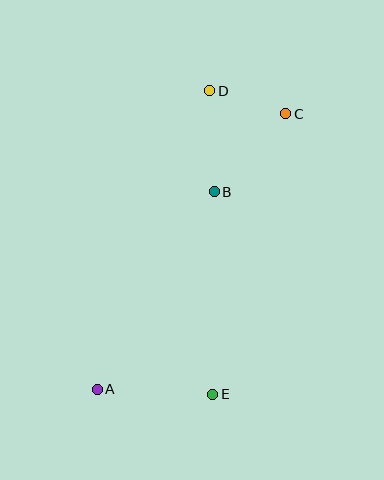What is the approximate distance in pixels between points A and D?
The distance between A and D is approximately 319 pixels.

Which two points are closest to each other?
Points C and D are closest to each other.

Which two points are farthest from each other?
Points A and C are farthest from each other.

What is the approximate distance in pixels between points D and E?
The distance between D and E is approximately 303 pixels.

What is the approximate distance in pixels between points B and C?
The distance between B and C is approximately 106 pixels.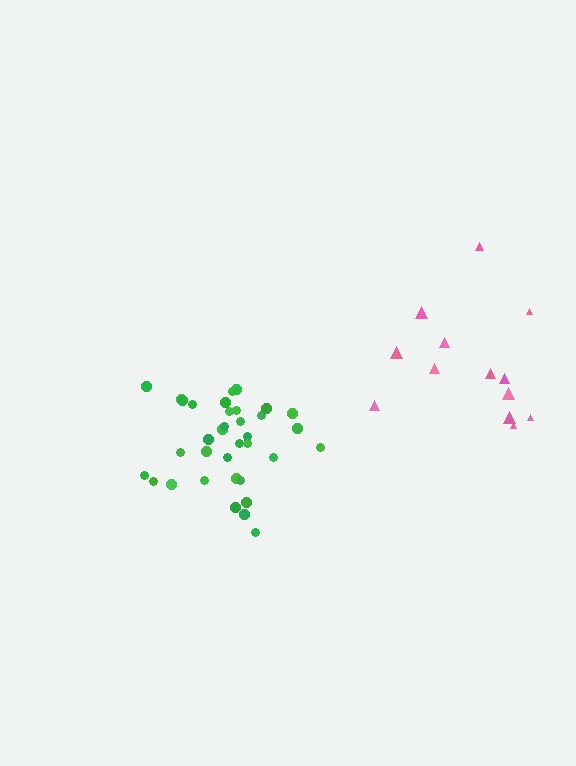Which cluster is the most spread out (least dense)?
Pink.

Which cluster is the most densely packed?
Green.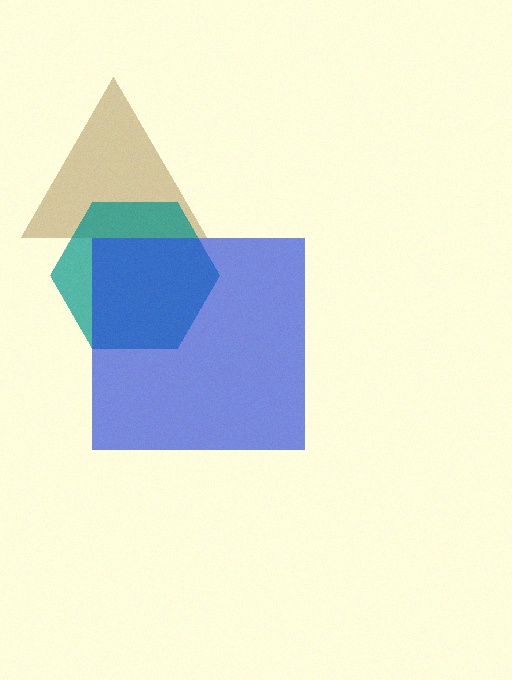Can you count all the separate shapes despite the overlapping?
Yes, there are 3 separate shapes.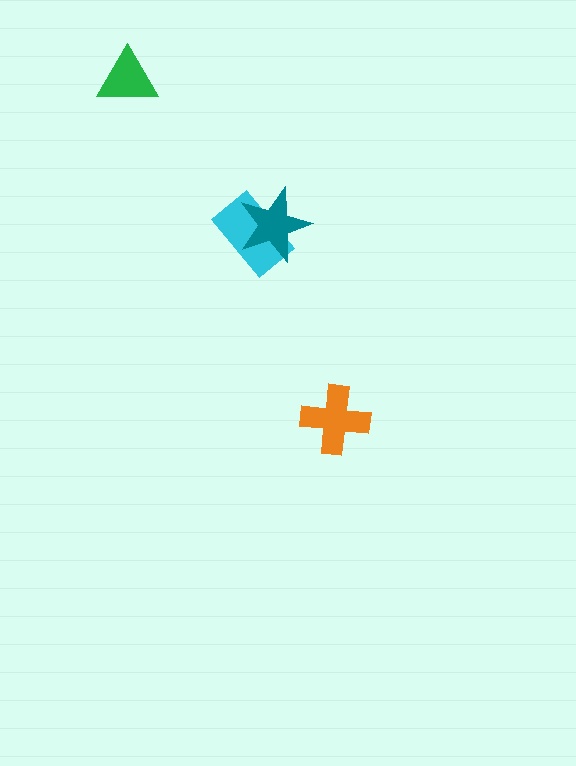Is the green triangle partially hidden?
No, no other shape covers it.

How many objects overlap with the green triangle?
0 objects overlap with the green triangle.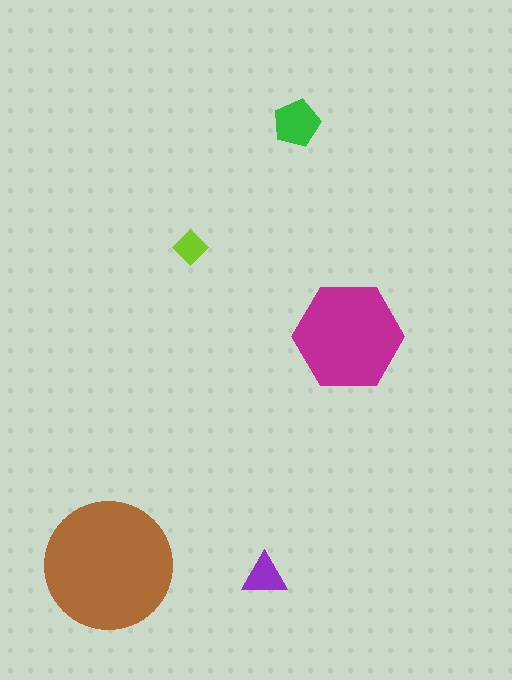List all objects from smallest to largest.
The lime diamond, the purple triangle, the green pentagon, the magenta hexagon, the brown circle.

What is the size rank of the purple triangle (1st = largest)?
4th.